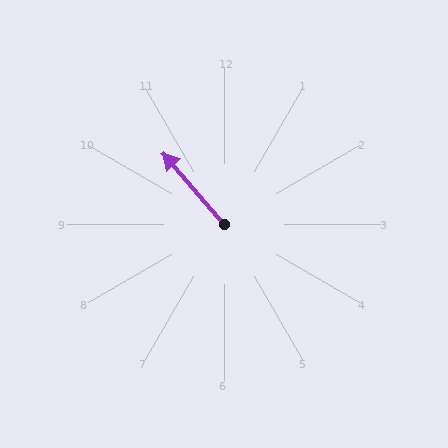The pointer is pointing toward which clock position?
Roughly 11 o'clock.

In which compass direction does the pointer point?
Northwest.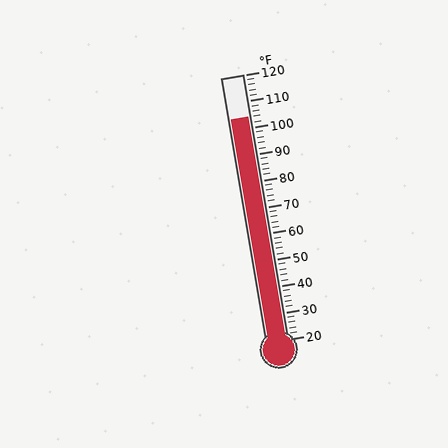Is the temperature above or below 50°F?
The temperature is above 50°F.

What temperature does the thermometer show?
The thermometer shows approximately 104°F.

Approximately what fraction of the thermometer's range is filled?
The thermometer is filled to approximately 85% of its range.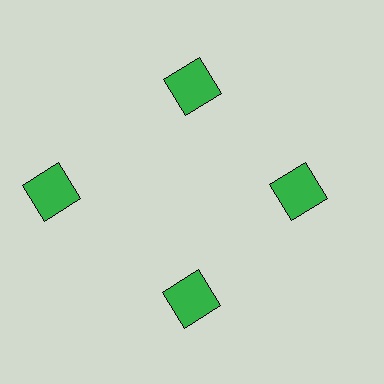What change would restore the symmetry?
The symmetry would be restored by moving it inward, back onto the ring so that all 4 squares sit at equal angles and equal distance from the center.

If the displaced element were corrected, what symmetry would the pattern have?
It would have 4-fold rotational symmetry — the pattern would map onto itself every 90 degrees.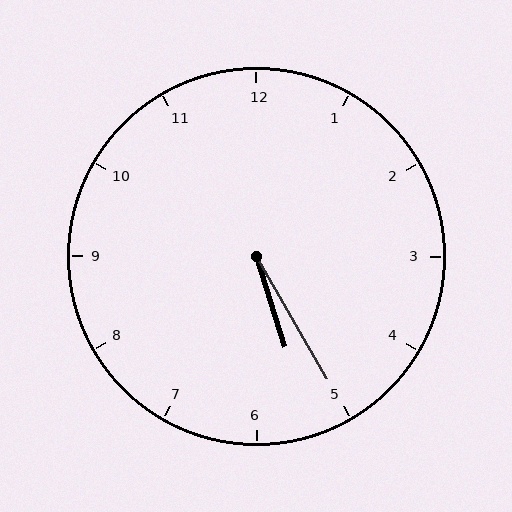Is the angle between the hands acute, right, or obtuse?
It is acute.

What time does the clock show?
5:25.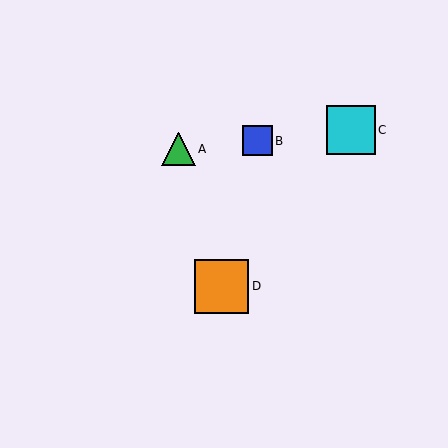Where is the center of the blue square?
The center of the blue square is at (257, 141).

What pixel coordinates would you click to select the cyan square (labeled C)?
Click at (351, 130) to select the cyan square C.